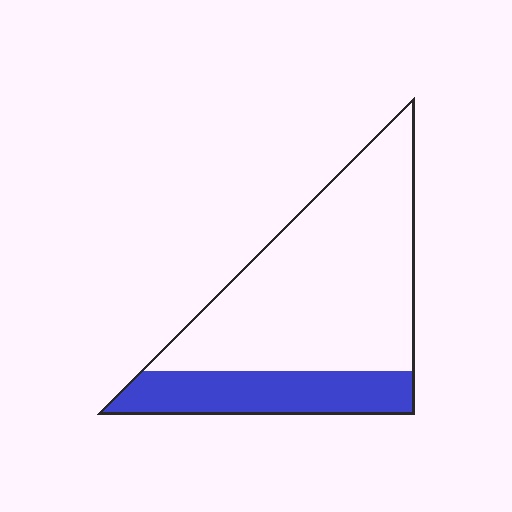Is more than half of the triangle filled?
No.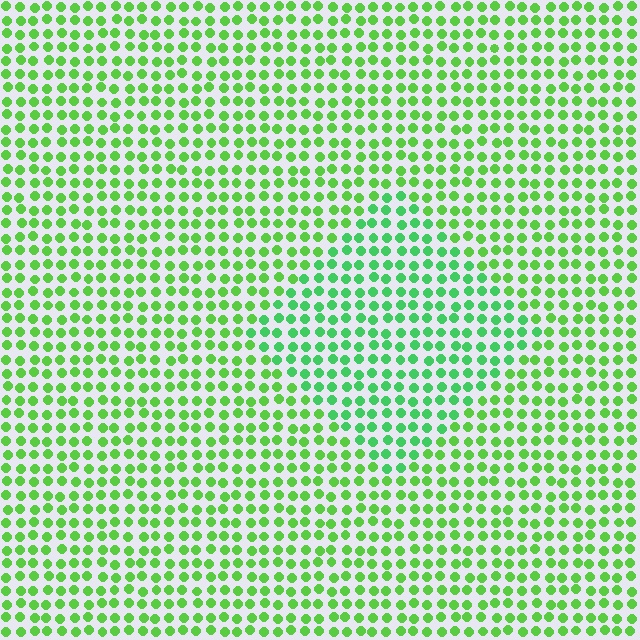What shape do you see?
I see a diamond.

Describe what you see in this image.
The image is filled with small lime elements in a uniform arrangement. A diamond-shaped region is visible where the elements are tinted to a slightly different hue, forming a subtle color boundary.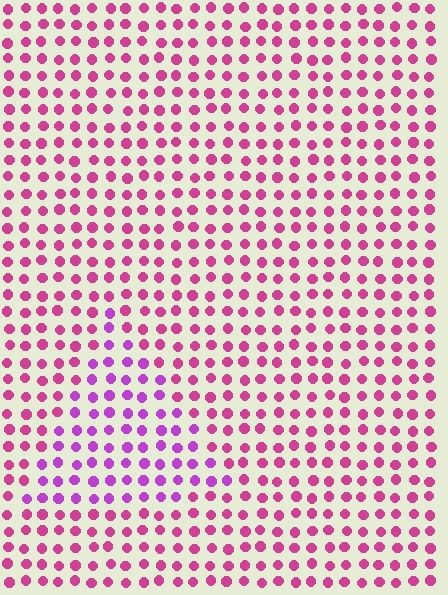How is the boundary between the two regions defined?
The boundary is defined purely by a slight shift in hue (about 32 degrees). Spacing, size, and orientation are identical on both sides.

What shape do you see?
I see a triangle.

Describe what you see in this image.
The image is filled with small magenta elements in a uniform arrangement. A triangle-shaped region is visible where the elements are tinted to a slightly different hue, forming a subtle color boundary.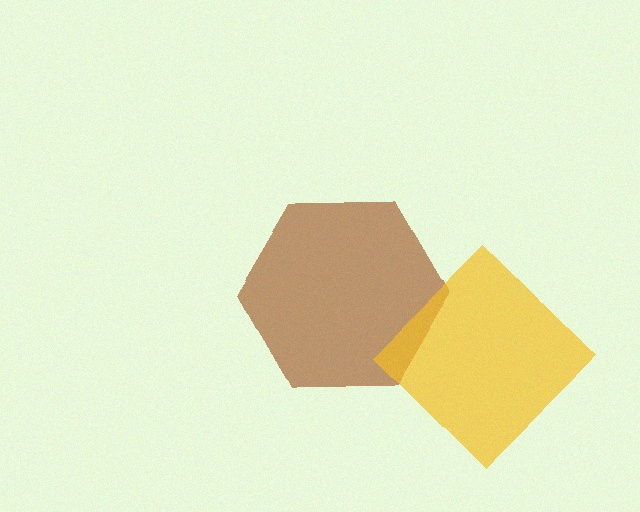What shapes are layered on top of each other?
The layered shapes are: a brown hexagon, a yellow diamond.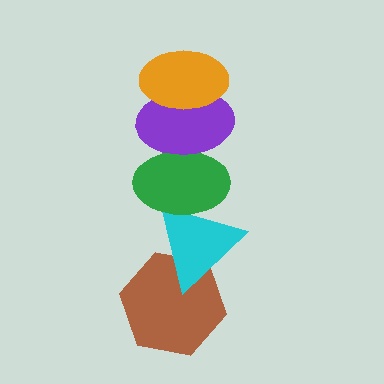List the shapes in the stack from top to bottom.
From top to bottom: the orange ellipse, the purple ellipse, the green ellipse, the cyan triangle, the brown hexagon.